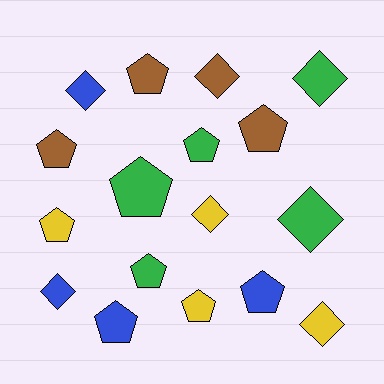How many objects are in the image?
There are 17 objects.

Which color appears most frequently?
Green, with 5 objects.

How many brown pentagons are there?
There are 3 brown pentagons.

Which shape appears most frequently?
Pentagon, with 10 objects.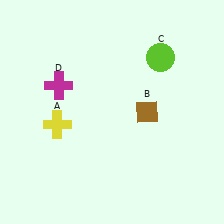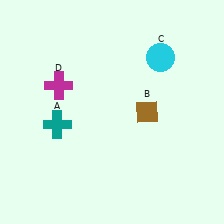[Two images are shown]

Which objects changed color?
A changed from yellow to teal. C changed from lime to cyan.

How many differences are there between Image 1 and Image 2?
There are 2 differences between the two images.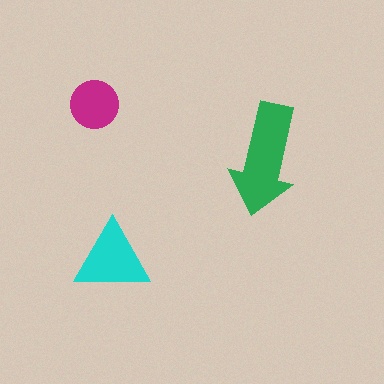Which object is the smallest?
The magenta circle.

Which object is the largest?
The green arrow.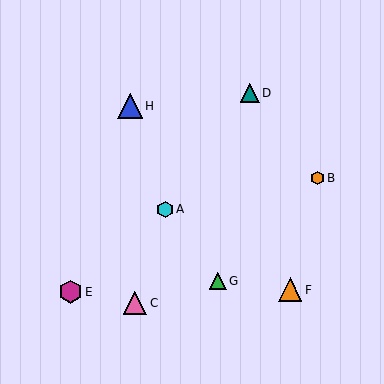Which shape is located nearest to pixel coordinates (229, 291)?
The green triangle (labeled G) at (218, 281) is nearest to that location.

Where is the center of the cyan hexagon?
The center of the cyan hexagon is at (165, 209).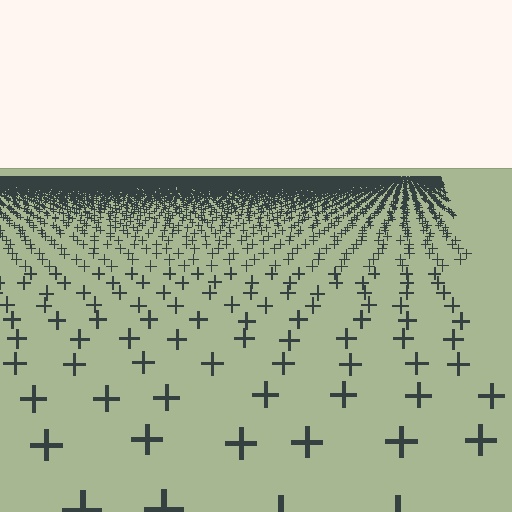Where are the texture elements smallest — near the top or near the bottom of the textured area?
Near the top.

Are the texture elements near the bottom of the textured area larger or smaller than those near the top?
Larger. Near the bottom, elements are closer to the viewer and appear at a bigger on-screen size.